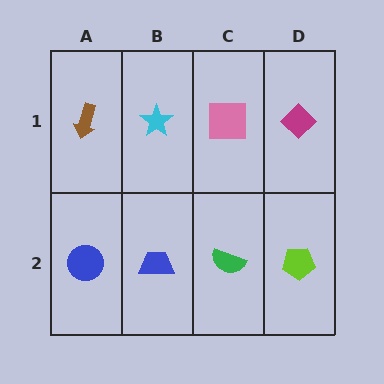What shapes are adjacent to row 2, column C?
A pink square (row 1, column C), a blue trapezoid (row 2, column B), a lime pentagon (row 2, column D).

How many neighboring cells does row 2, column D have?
2.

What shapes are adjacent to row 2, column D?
A magenta diamond (row 1, column D), a green semicircle (row 2, column C).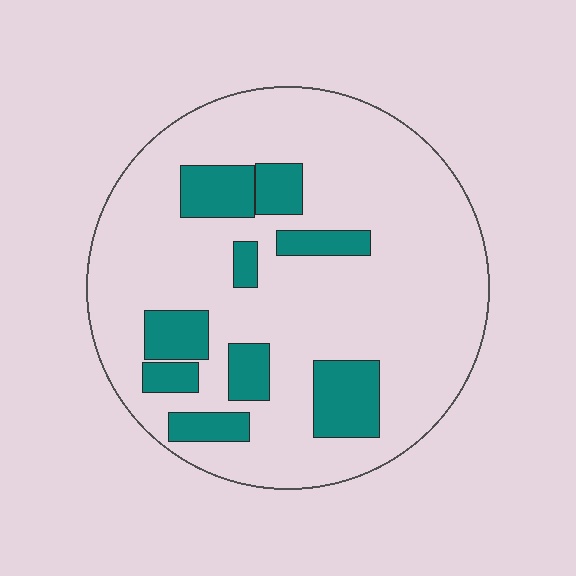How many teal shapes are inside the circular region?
9.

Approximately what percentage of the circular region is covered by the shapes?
Approximately 20%.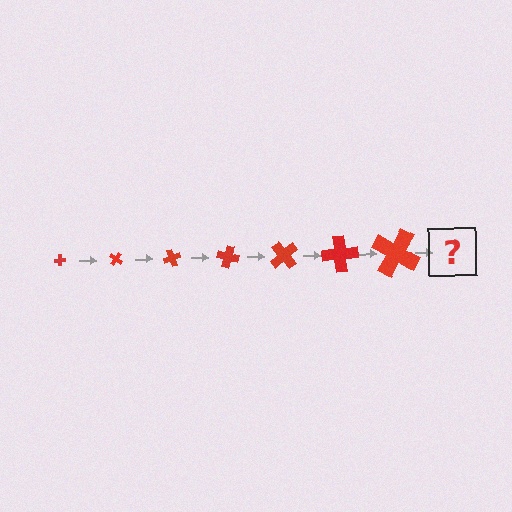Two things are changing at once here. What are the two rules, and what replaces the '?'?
The two rules are that the cross grows larger each step and it rotates 35 degrees each step. The '?' should be a cross, larger than the previous one and rotated 245 degrees from the start.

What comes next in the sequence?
The next element should be a cross, larger than the previous one and rotated 245 degrees from the start.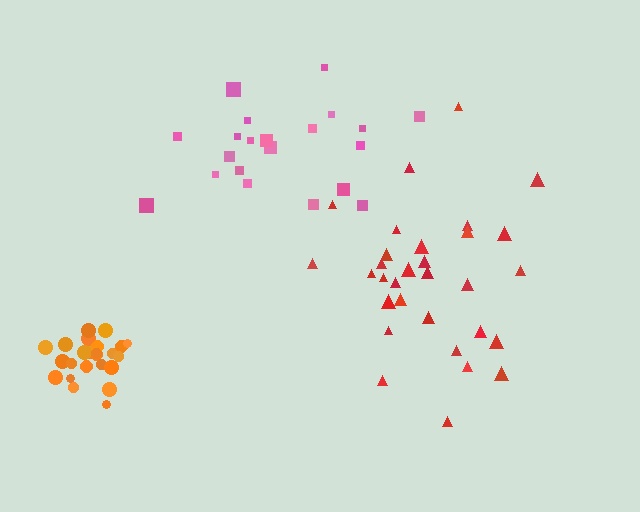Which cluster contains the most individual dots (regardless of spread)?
Red (31).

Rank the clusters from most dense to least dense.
orange, pink, red.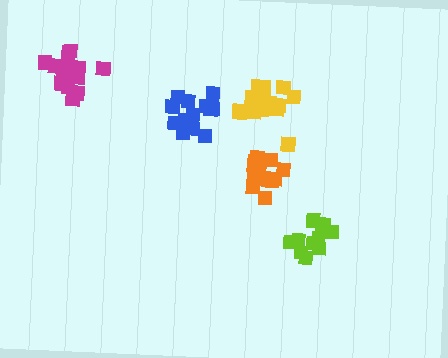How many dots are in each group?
Group 1: 16 dots, Group 2: 15 dots, Group 3: 17 dots, Group 4: 12 dots, Group 5: 13 dots (73 total).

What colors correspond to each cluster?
The clusters are colored: magenta, blue, yellow, lime, orange.